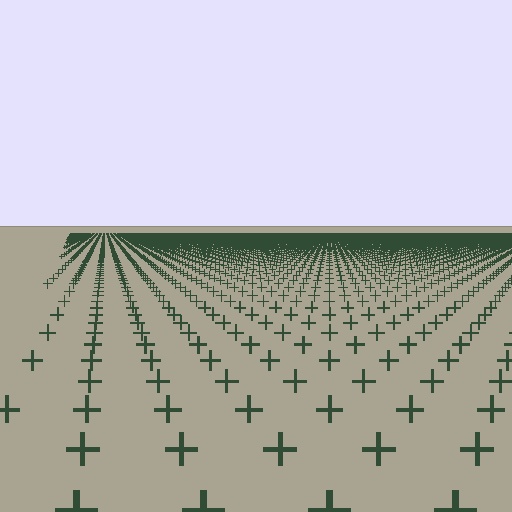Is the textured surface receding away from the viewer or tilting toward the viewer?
The surface is receding away from the viewer. Texture elements get smaller and denser toward the top.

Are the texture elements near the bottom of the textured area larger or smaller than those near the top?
Larger. Near the bottom, elements are closer to the viewer and appear at a bigger on-screen size.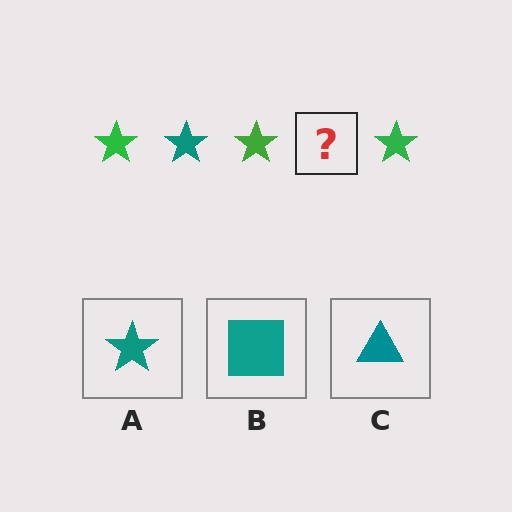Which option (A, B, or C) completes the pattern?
A.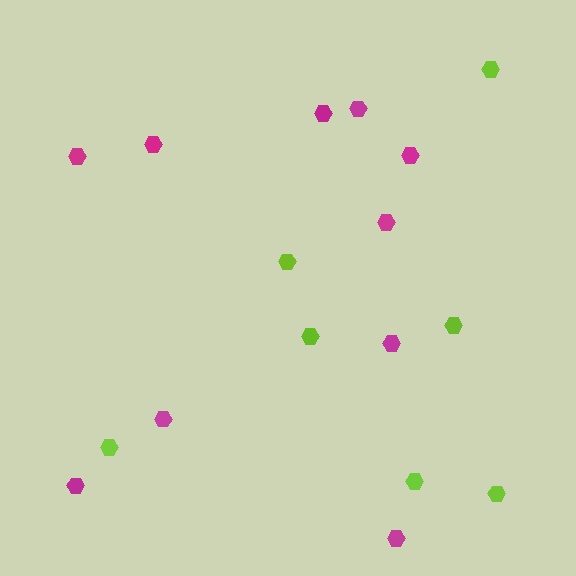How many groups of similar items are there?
There are 2 groups: one group of magenta hexagons (10) and one group of lime hexagons (7).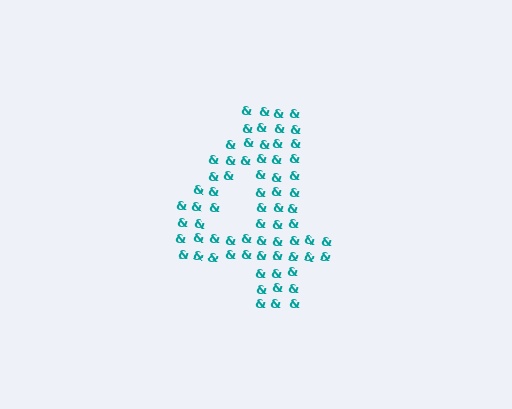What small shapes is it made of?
It is made of small ampersands.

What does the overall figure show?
The overall figure shows the digit 4.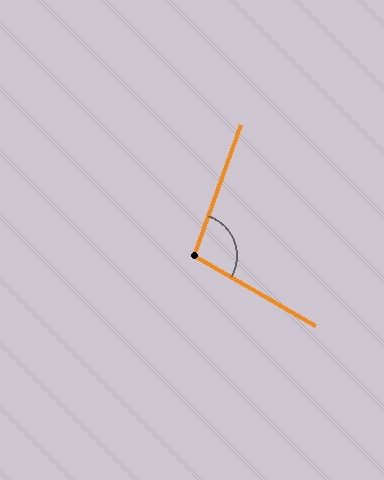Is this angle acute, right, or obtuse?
It is obtuse.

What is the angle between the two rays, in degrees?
Approximately 100 degrees.